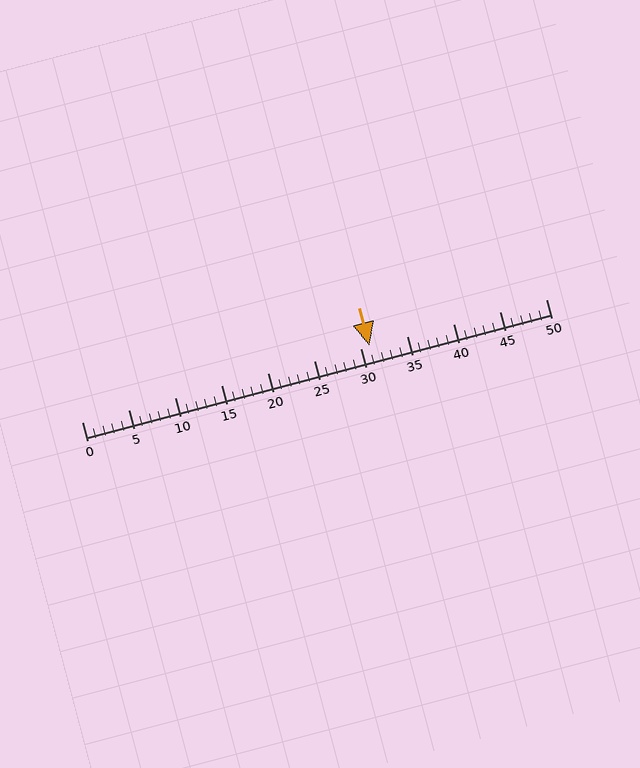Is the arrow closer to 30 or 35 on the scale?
The arrow is closer to 30.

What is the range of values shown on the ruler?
The ruler shows values from 0 to 50.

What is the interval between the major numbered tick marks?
The major tick marks are spaced 5 units apart.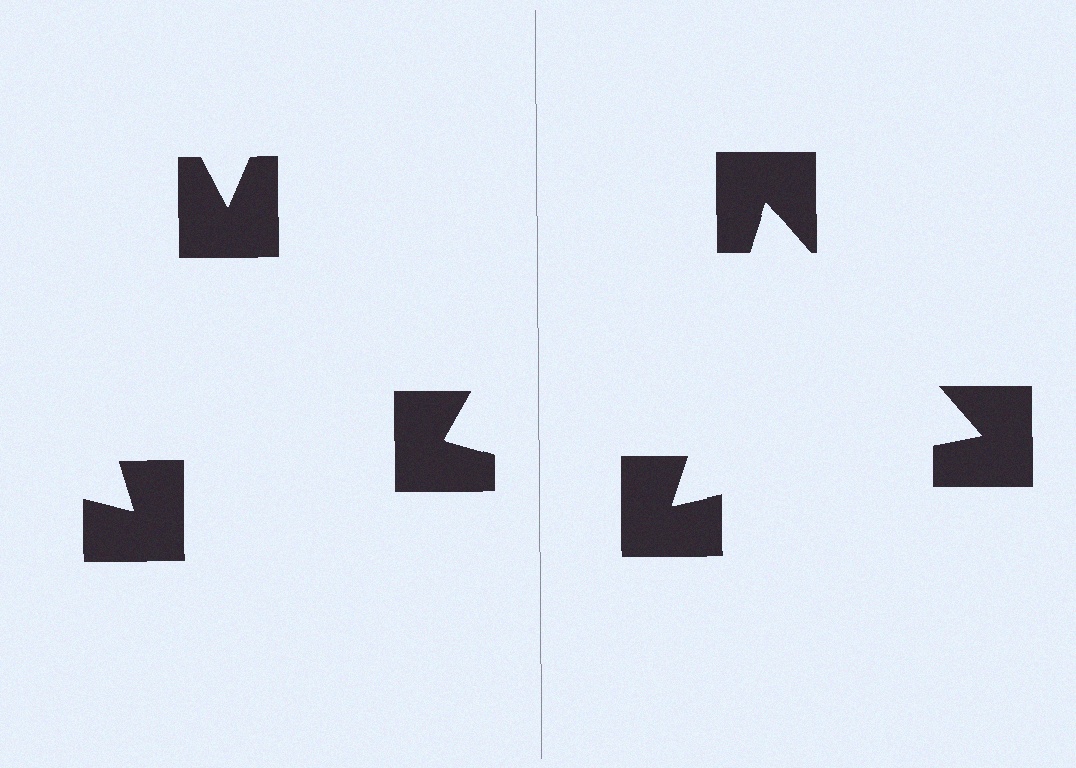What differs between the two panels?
The notched squares are positioned identically on both sides; only the wedge orientations differ. On the right they align to a triangle; on the left they are misaligned.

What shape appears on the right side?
An illusory triangle.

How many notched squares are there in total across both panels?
6 — 3 on each side.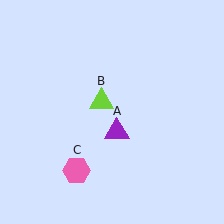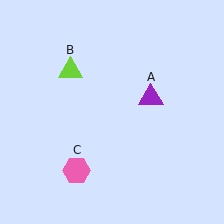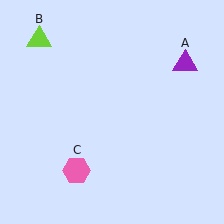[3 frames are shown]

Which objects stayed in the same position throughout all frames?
Pink hexagon (object C) remained stationary.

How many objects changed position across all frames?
2 objects changed position: purple triangle (object A), lime triangle (object B).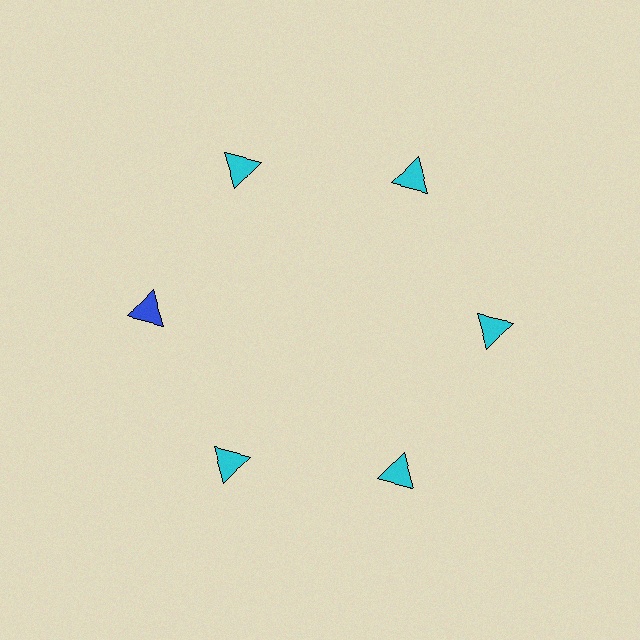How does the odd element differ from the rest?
It has a different color: blue instead of cyan.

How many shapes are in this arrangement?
There are 6 shapes arranged in a ring pattern.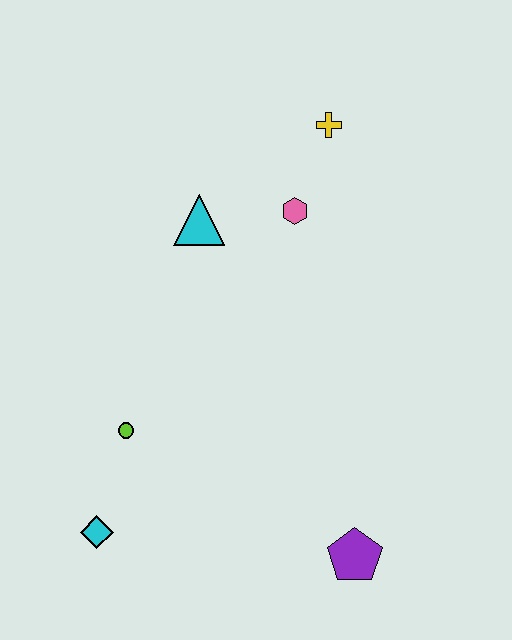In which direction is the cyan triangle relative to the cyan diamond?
The cyan triangle is above the cyan diamond.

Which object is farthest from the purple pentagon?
The yellow cross is farthest from the purple pentagon.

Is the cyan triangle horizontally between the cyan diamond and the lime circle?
No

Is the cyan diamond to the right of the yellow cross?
No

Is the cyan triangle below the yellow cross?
Yes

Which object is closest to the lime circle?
The cyan diamond is closest to the lime circle.